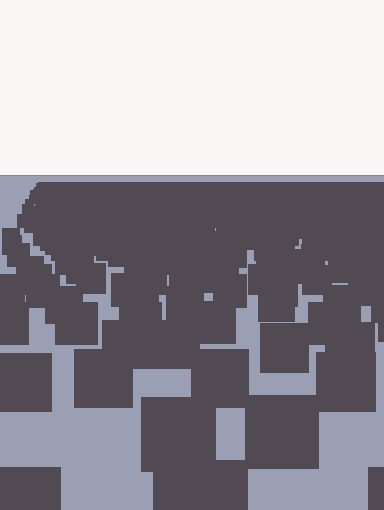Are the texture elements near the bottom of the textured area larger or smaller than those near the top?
Larger. Near the bottom, elements are closer to the viewer and appear at a bigger on-screen size.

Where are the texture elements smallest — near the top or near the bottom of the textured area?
Near the top.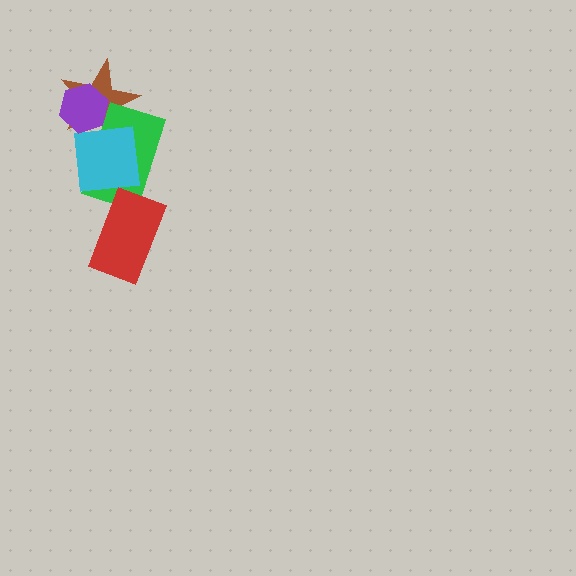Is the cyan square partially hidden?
Yes, it is partially covered by another shape.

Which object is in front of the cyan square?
The purple hexagon is in front of the cyan square.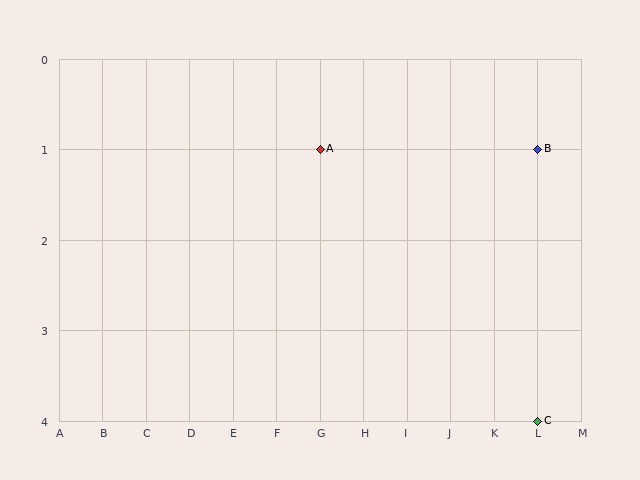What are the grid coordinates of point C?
Point C is at grid coordinates (L, 4).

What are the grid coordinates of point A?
Point A is at grid coordinates (G, 1).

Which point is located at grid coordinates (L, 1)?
Point B is at (L, 1).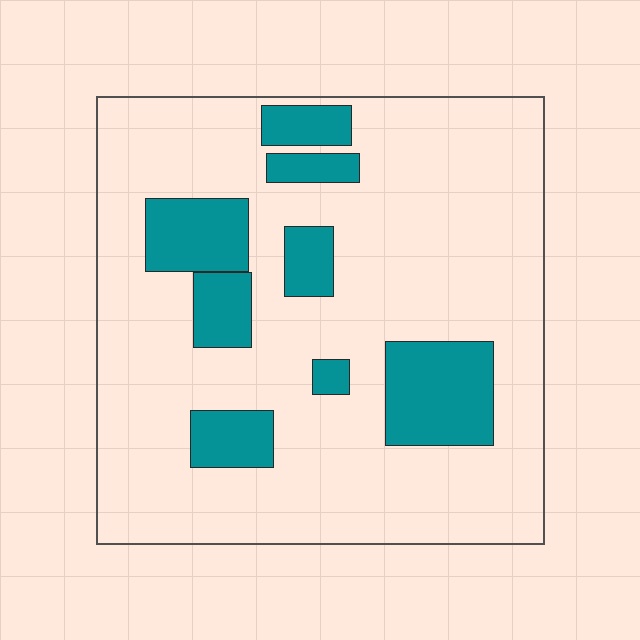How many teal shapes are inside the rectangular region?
8.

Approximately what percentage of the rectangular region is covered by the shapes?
Approximately 20%.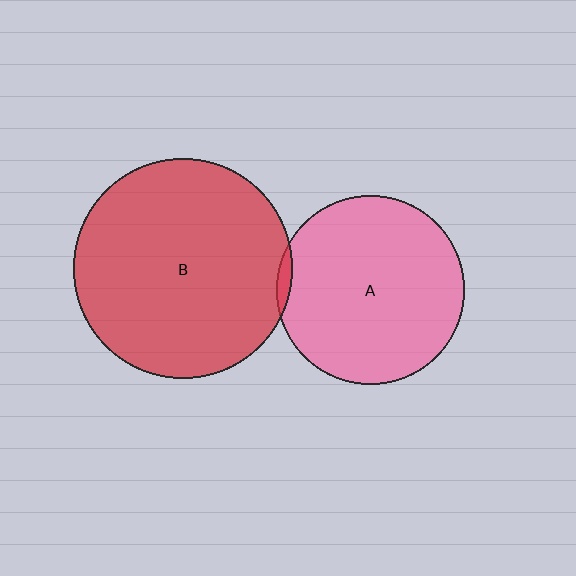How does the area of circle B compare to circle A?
Approximately 1.4 times.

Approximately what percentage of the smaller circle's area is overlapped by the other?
Approximately 5%.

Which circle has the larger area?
Circle B (red).